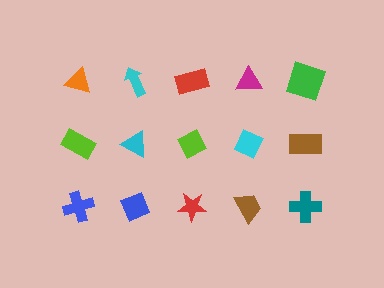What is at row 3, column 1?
A blue cross.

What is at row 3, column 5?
A teal cross.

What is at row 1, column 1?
An orange triangle.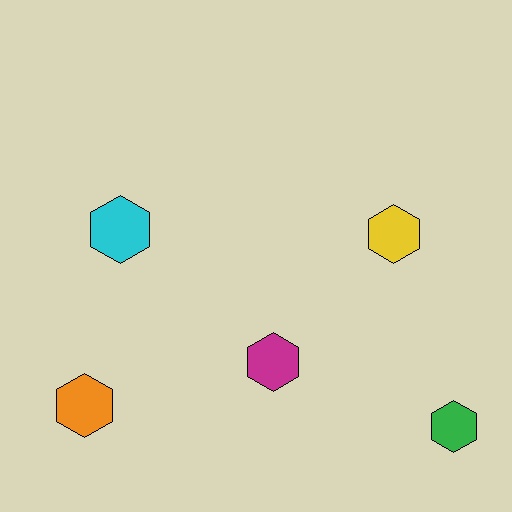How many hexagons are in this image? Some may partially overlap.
There are 5 hexagons.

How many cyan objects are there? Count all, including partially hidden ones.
There is 1 cyan object.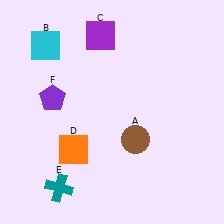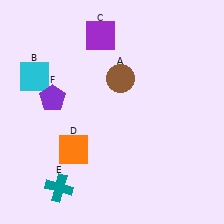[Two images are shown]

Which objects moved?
The objects that moved are: the brown circle (A), the cyan square (B).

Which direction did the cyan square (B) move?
The cyan square (B) moved down.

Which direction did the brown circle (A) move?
The brown circle (A) moved up.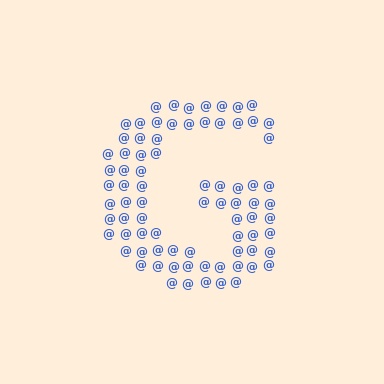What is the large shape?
The large shape is the letter G.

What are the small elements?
The small elements are at signs.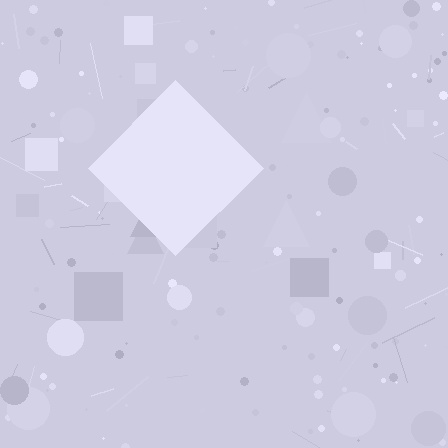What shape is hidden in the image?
A diamond is hidden in the image.